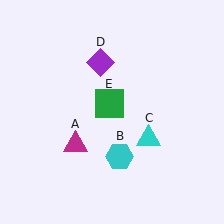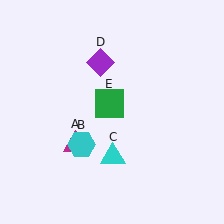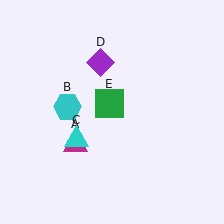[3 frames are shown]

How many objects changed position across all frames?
2 objects changed position: cyan hexagon (object B), cyan triangle (object C).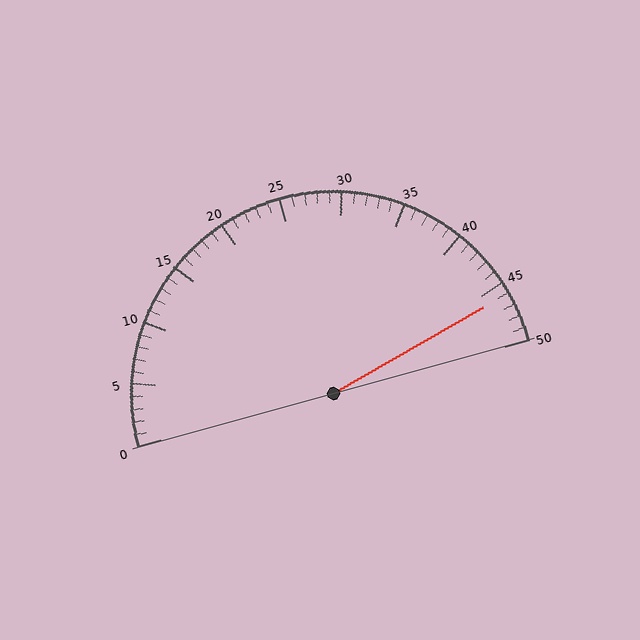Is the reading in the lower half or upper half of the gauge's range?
The reading is in the upper half of the range (0 to 50).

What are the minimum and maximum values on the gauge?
The gauge ranges from 0 to 50.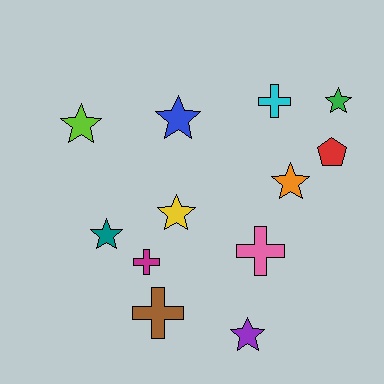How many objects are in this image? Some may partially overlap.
There are 12 objects.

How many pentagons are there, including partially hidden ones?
There is 1 pentagon.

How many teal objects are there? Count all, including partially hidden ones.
There is 1 teal object.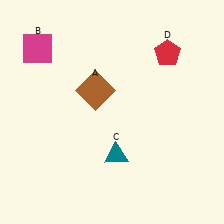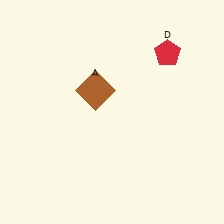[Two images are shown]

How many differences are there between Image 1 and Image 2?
There are 2 differences between the two images.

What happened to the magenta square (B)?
The magenta square (B) was removed in Image 2. It was in the top-left area of Image 1.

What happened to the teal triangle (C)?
The teal triangle (C) was removed in Image 2. It was in the bottom-right area of Image 1.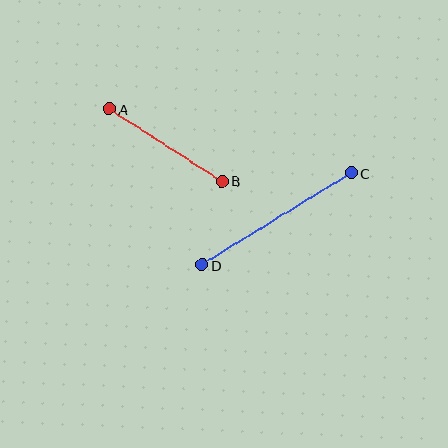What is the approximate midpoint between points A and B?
The midpoint is at approximately (166, 145) pixels.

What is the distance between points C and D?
The distance is approximately 175 pixels.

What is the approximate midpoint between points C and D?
The midpoint is at approximately (277, 219) pixels.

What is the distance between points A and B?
The distance is approximately 134 pixels.